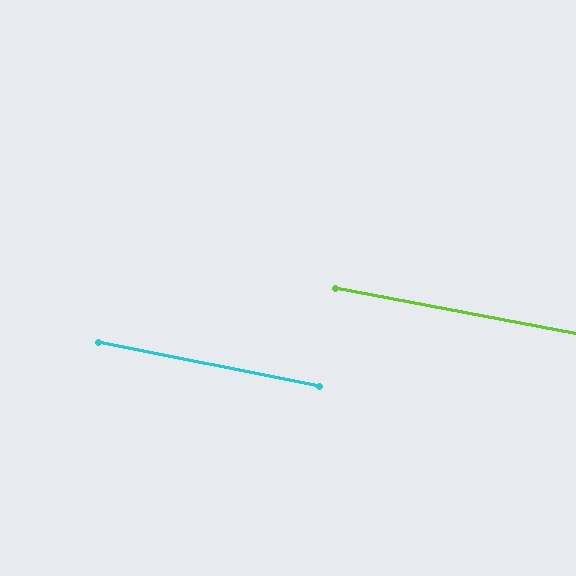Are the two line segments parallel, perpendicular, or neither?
Parallel — their directions differ by only 0.6°.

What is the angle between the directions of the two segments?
Approximately 1 degree.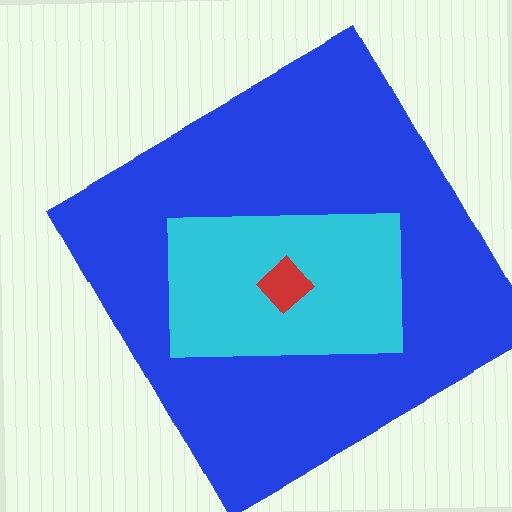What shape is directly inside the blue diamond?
The cyan rectangle.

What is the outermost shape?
The blue diamond.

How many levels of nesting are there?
3.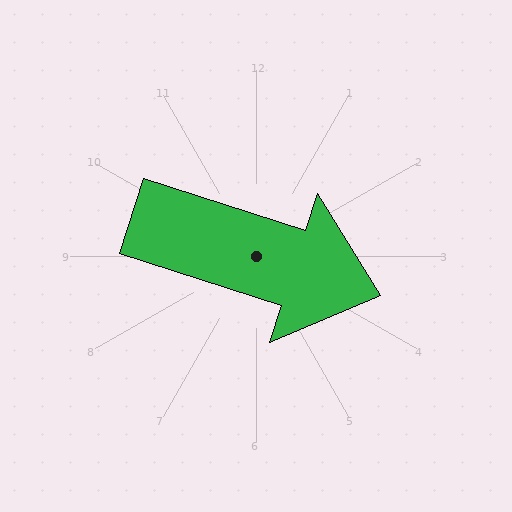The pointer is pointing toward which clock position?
Roughly 4 o'clock.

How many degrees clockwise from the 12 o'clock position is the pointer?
Approximately 108 degrees.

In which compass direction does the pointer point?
East.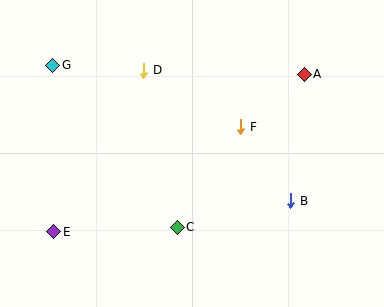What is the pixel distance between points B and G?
The distance between B and G is 274 pixels.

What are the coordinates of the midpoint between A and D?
The midpoint between A and D is at (224, 72).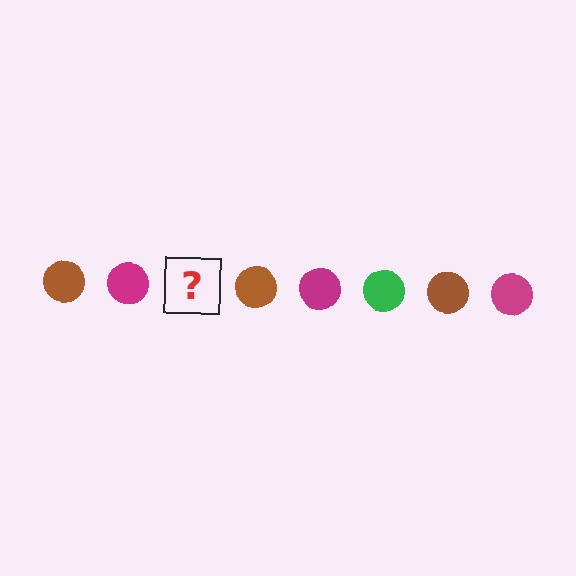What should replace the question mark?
The question mark should be replaced with a green circle.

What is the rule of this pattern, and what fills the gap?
The rule is that the pattern cycles through brown, magenta, green circles. The gap should be filled with a green circle.